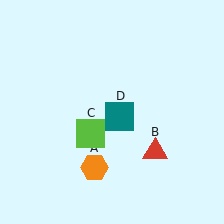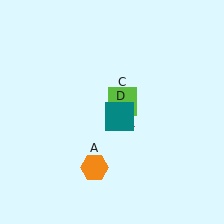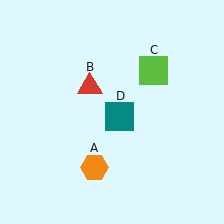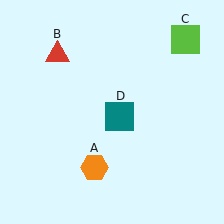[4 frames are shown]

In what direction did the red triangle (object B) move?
The red triangle (object B) moved up and to the left.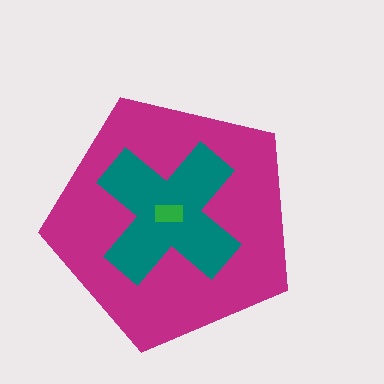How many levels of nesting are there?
3.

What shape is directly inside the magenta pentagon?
The teal cross.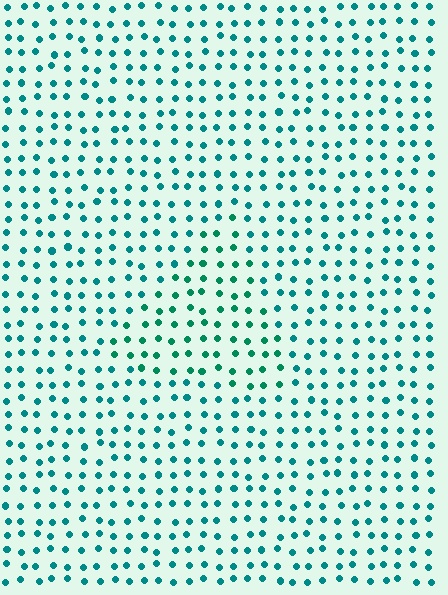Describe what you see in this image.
The image is filled with small teal elements in a uniform arrangement. A triangle-shaped region is visible where the elements are tinted to a slightly different hue, forming a subtle color boundary.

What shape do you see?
I see a triangle.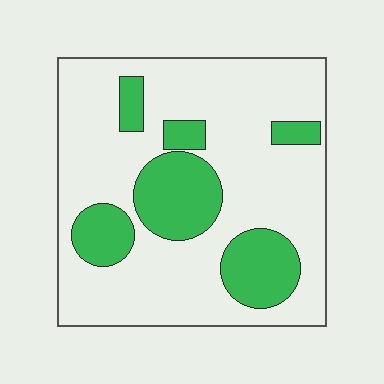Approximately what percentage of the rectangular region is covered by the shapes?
Approximately 25%.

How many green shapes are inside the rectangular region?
6.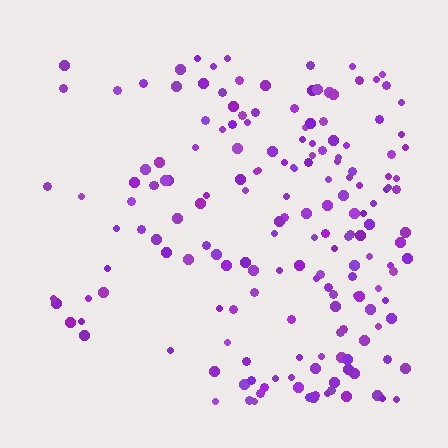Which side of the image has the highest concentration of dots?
The right.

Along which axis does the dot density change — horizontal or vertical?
Horizontal.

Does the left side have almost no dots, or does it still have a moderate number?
Still a moderate number, just noticeably fewer than the right.